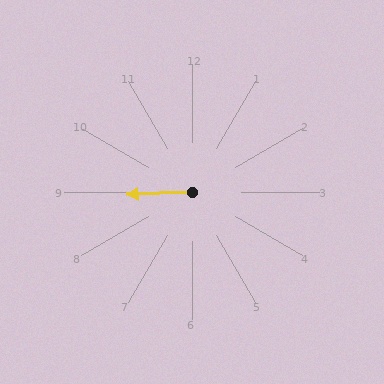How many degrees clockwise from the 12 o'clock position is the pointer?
Approximately 268 degrees.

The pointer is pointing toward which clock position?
Roughly 9 o'clock.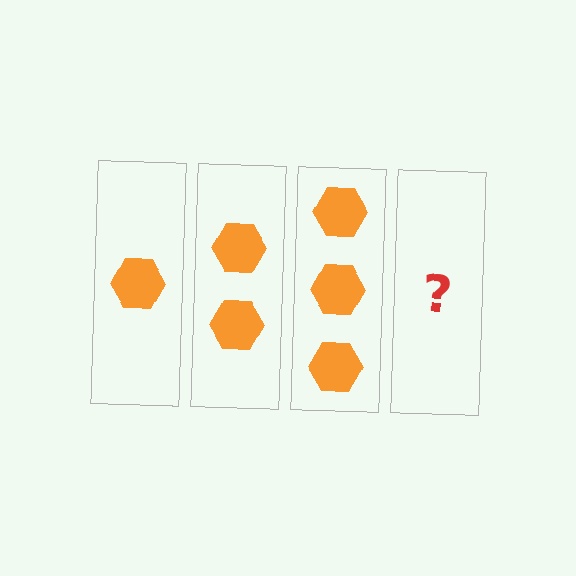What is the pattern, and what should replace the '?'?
The pattern is that each step adds one more hexagon. The '?' should be 4 hexagons.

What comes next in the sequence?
The next element should be 4 hexagons.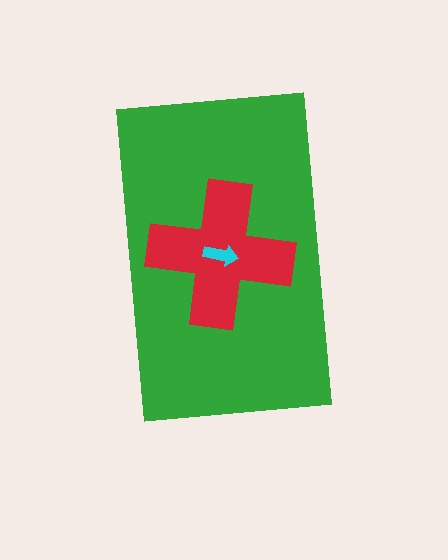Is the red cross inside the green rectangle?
Yes.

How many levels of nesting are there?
3.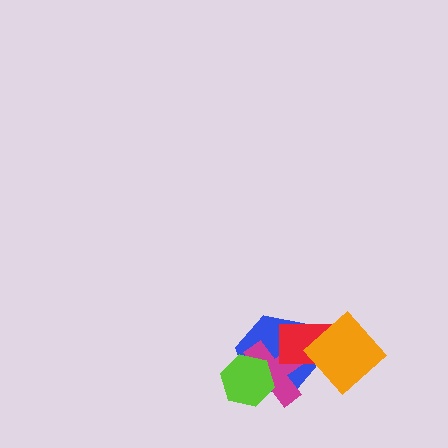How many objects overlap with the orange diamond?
1 object overlaps with the orange diamond.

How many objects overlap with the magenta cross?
3 objects overlap with the magenta cross.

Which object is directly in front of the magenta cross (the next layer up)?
The red rectangle is directly in front of the magenta cross.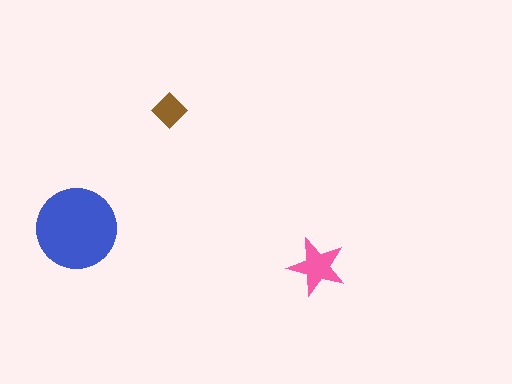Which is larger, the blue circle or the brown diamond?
The blue circle.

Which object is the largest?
The blue circle.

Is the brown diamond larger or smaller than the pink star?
Smaller.